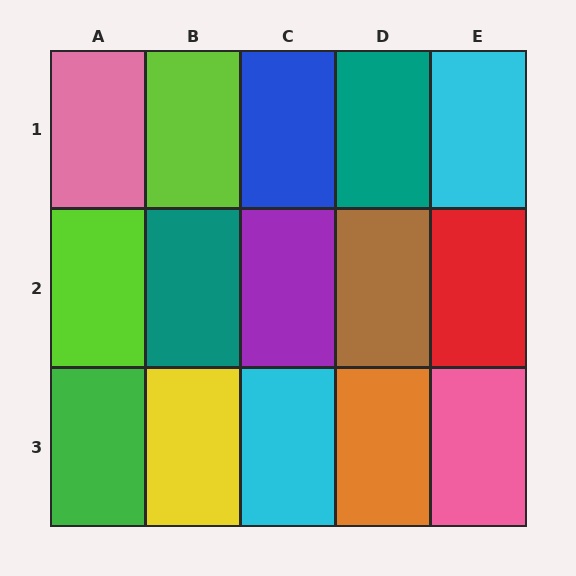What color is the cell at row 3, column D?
Orange.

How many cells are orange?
1 cell is orange.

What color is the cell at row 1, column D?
Teal.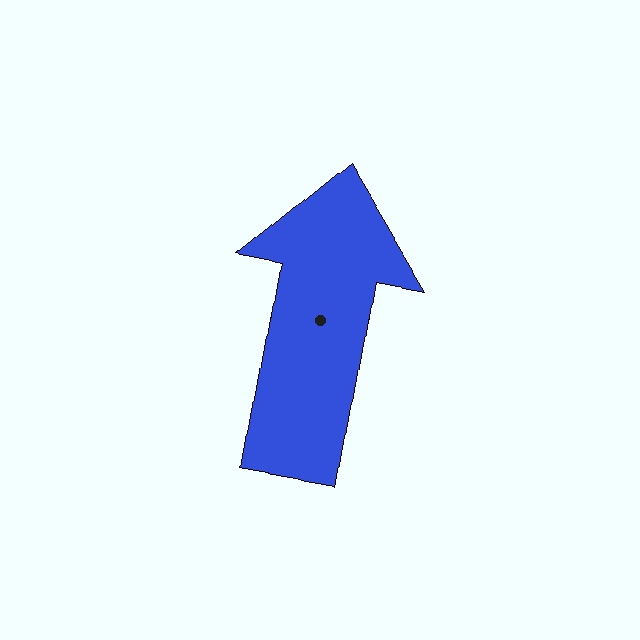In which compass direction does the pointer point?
North.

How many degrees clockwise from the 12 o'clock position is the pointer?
Approximately 10 degrees.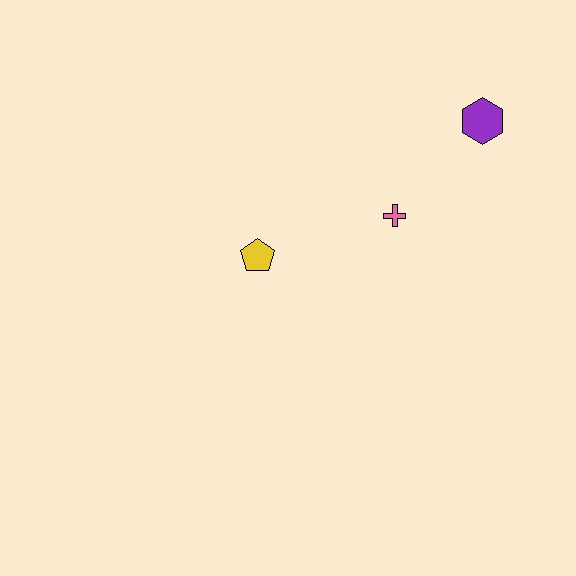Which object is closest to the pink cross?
The purple hexagon is closest to the pink cross.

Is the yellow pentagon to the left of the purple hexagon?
Yes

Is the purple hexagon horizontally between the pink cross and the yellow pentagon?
No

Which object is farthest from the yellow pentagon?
The purple hexagon is farthest from the yellow pentagon.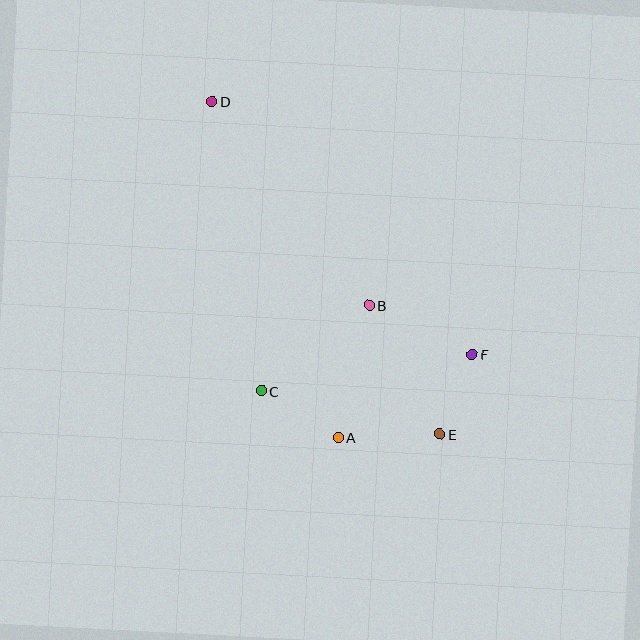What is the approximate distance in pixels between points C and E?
The distance between C and E is approximately 184 pixels.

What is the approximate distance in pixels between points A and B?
The distance between A and B is approximately 136 pixels.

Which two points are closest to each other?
Points E and F are closest to each other.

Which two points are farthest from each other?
Points D and E are farthest from each other.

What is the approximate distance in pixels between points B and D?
The distance between B and D is approximately 257 pixels.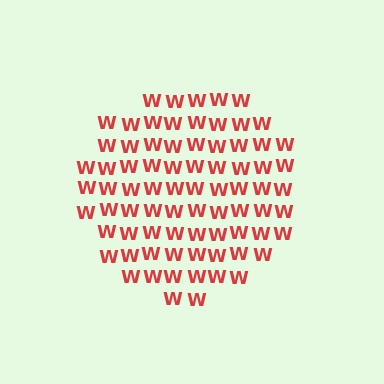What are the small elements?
The small elements are letter W's.